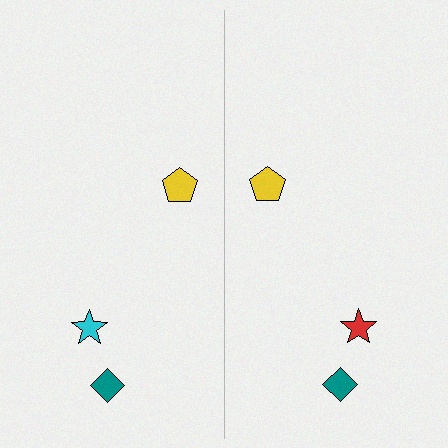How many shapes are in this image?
There are 6 shapes in this image.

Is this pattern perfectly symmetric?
No, the pattern is not perfectly symmetric. The red star on the right side breaks the symmetry — its mirror counterpart is cyan.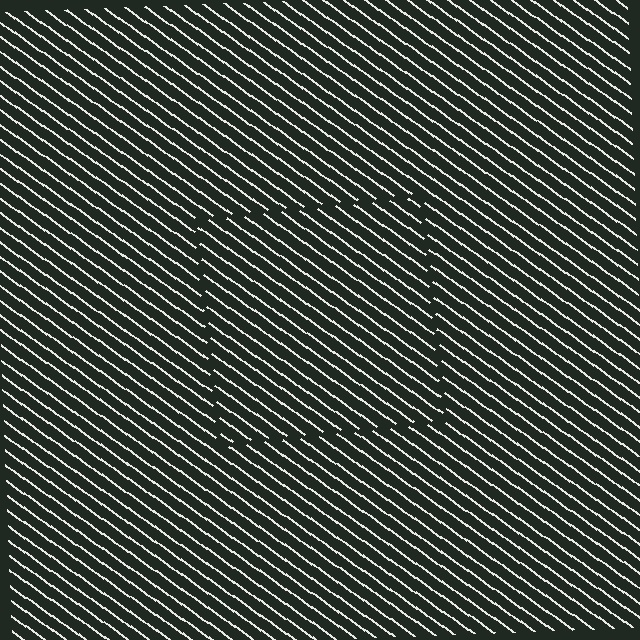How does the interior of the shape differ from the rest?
The interior of the shape contains the same grating, shifted by half a period — the contour is defined by the phase discontinuity where line-ends from the inner and outer gratings abut.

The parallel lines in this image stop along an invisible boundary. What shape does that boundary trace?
An illusory square. The interior of the shape contains the same grating, shifted by half a period — the contour is defined by the phase discontinuity where line-ends from the inner and outer gratings abut.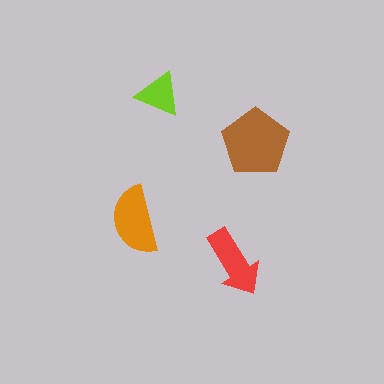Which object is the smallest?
The lime triangle.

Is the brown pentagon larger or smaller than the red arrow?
Larger.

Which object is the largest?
The brown pentagon.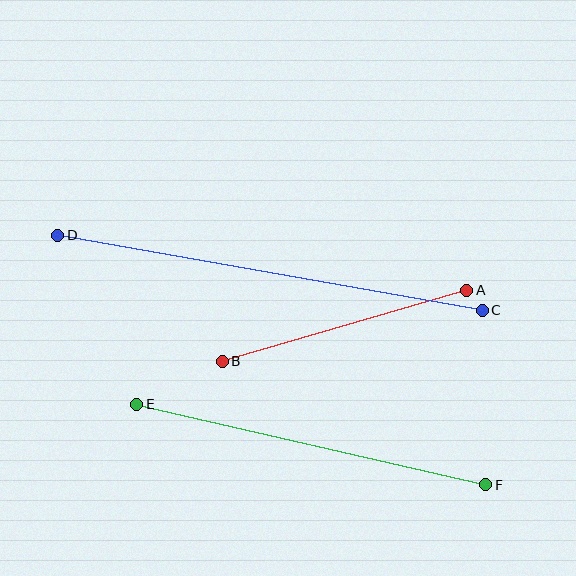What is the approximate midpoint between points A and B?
The midpoint is at approximately (345, 326) pixels.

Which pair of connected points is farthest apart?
Points C and D are farthest apart.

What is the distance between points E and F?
The distance is approximately 358 pixels.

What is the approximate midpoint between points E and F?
The midpoint is at approximately (311, 444) pixels.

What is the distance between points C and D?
The distance is approximately 431 pixels.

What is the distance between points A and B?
The distance is approximately 255 pixels.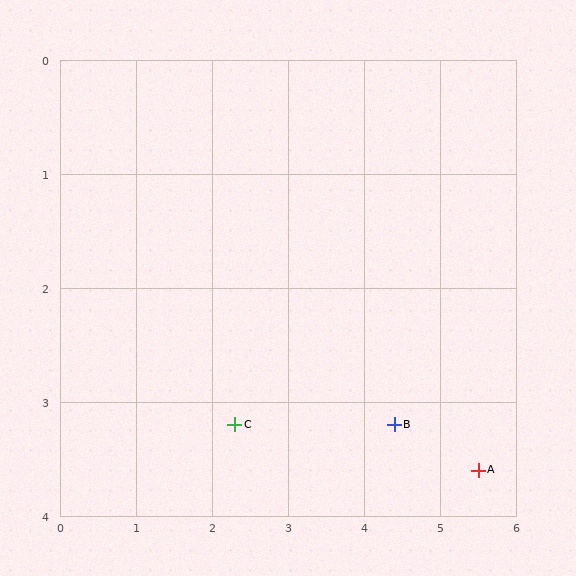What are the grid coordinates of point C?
Point C is at approximately (2.3, 3.2).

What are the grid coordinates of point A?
Point A is at approximately (5.5, 3.6).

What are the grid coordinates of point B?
Point B is at approximately (4.4, 3.2).